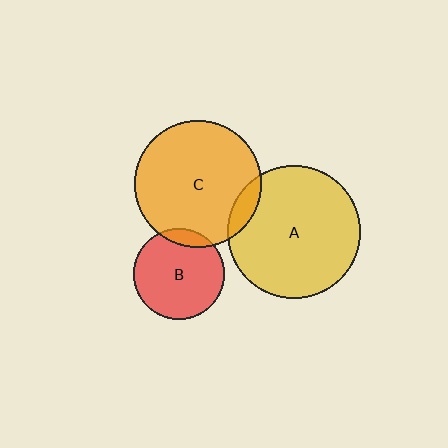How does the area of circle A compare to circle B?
Approximately 2.2 times.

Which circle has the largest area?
Circle A (yellow).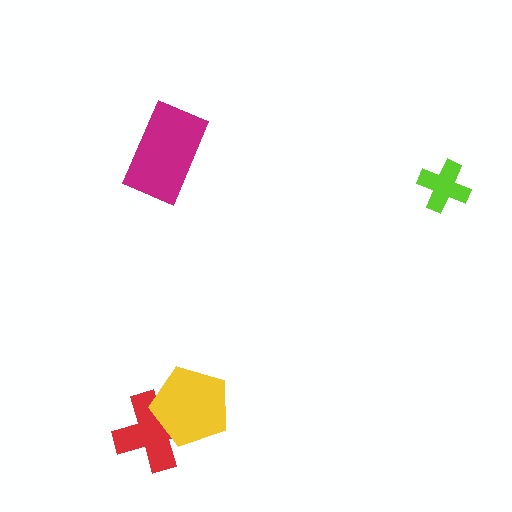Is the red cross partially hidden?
Yes, it is partially covered by another shape.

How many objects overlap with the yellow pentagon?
1 object overlaps with the yellow pentagon.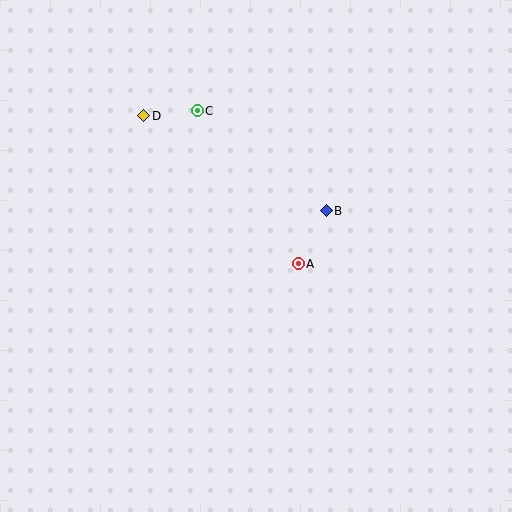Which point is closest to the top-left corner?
Point D is closest to the top-left corner.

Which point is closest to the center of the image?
Point A at (298, 264) is closest to the center.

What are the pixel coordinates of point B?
Point B is at (326, 211).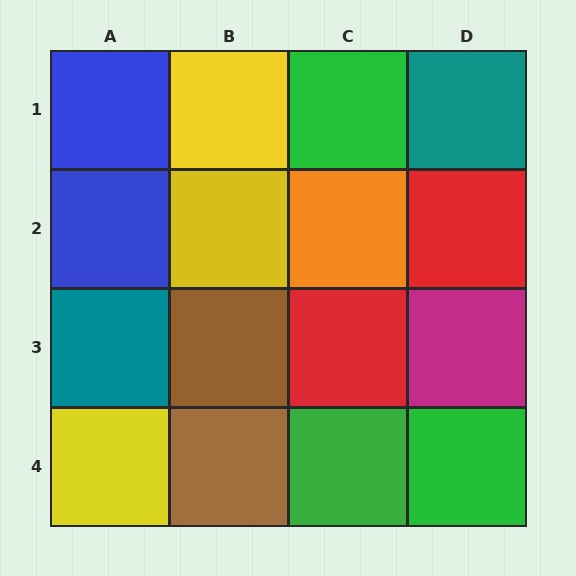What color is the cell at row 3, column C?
Red.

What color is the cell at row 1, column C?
Green.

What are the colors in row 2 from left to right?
Blue, yellow, orange, red.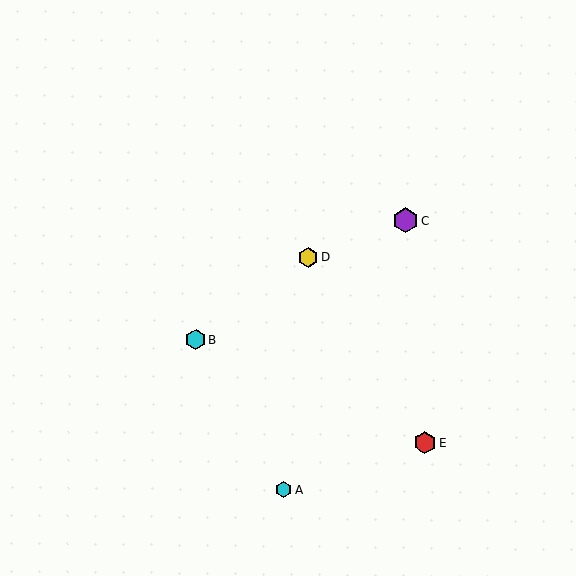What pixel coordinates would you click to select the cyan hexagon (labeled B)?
Click at (196, 340) to select the cyan hexagon B.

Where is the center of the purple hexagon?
The center of the purple hexagon is at (405, 221).